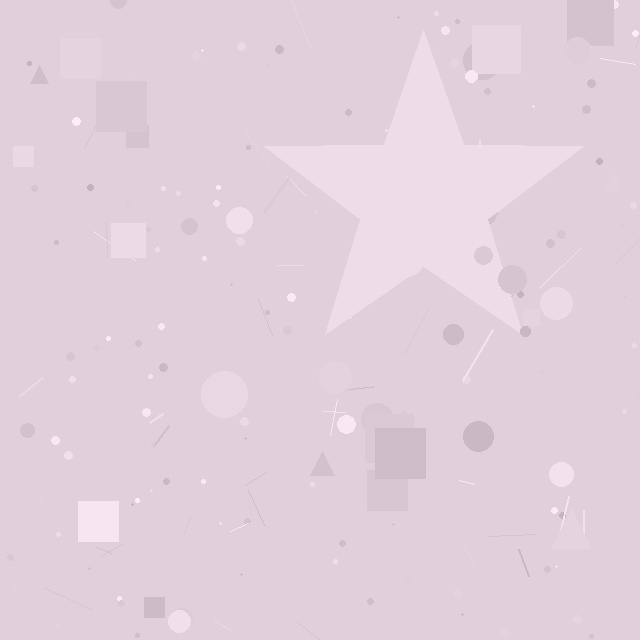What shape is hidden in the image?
A star is hidden in the image.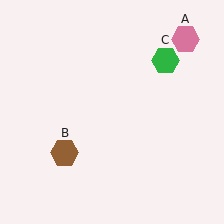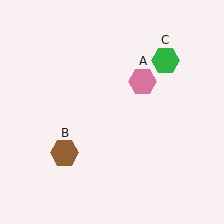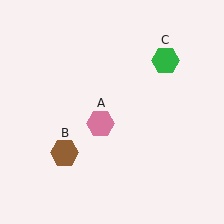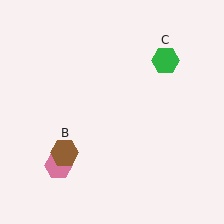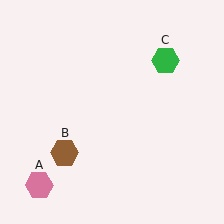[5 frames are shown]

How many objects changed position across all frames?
1 object changed position: pink hexagon (object A).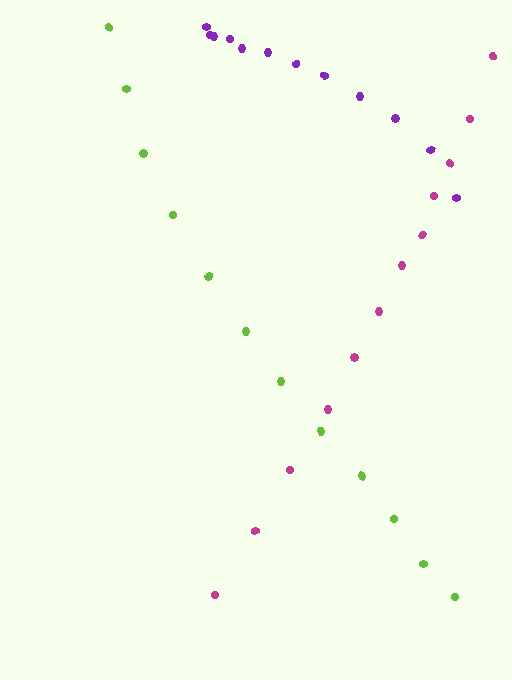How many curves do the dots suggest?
There are 3 distinct paths.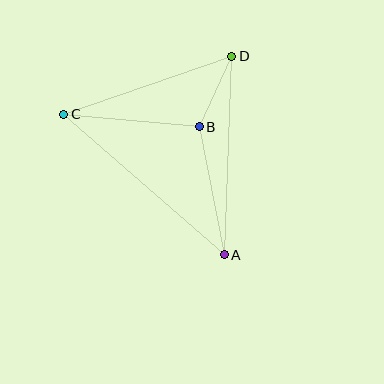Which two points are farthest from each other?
Points A and C are farthest from each other.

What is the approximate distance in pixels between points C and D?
The distance between C and D is approximately 178 pixels.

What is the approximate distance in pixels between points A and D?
The distance between A and D is approximately 199 pixels.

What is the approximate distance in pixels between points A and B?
The distance between A and B is approximately 131 pixels.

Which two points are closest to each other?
Points B and D are closest to each other.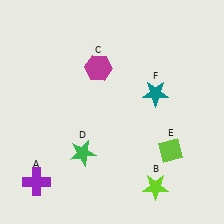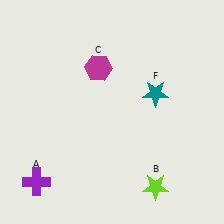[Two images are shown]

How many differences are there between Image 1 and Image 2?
There are 2 differences between the two images.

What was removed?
The green star (D), the lime diamond (E) were removed in Image 2.